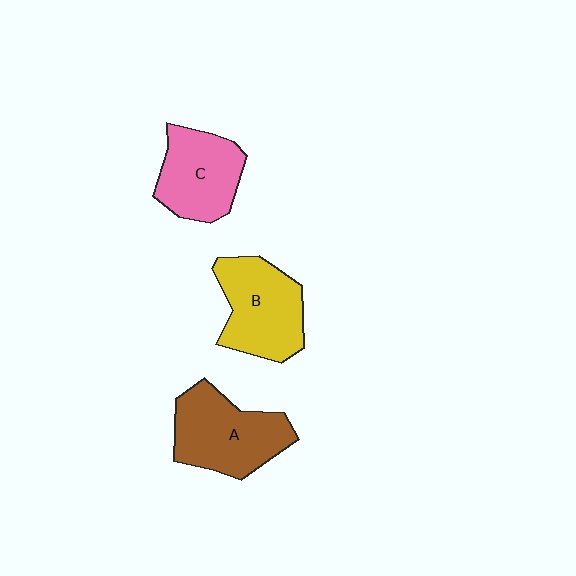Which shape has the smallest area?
Shape C (pink).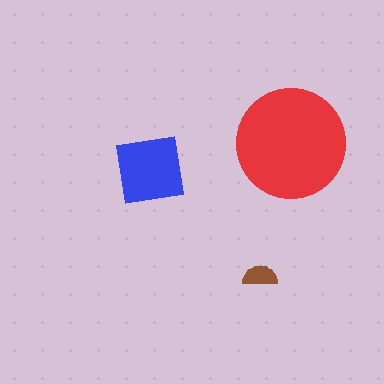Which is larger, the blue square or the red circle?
The red circle.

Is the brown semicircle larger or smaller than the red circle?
Smaller.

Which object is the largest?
The red circle.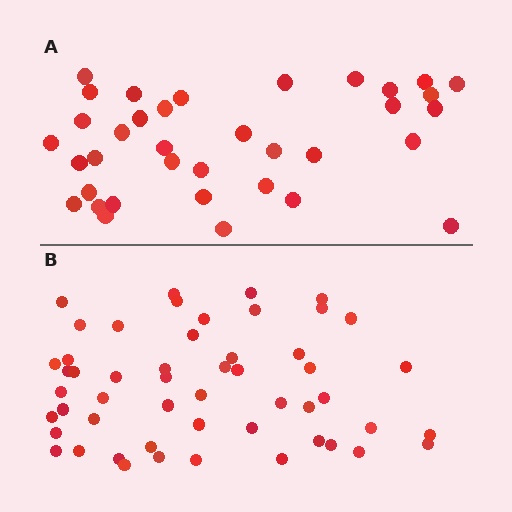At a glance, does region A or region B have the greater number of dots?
Region B (the bottom region) has more dots.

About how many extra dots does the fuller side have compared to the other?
Region B has approximately 15 more dots than region A.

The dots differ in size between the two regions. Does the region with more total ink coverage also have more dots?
No. Region A has more total ink coverage because its dots are larger, but region B actually contains more individual dots. Total area can be misleading — the number of items is what matters here.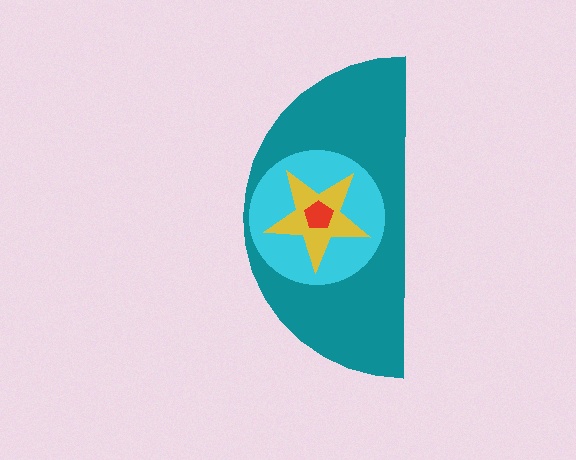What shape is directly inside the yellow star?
The red pentagon.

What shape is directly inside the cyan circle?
The yellow star.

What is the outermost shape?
The teal semicircle.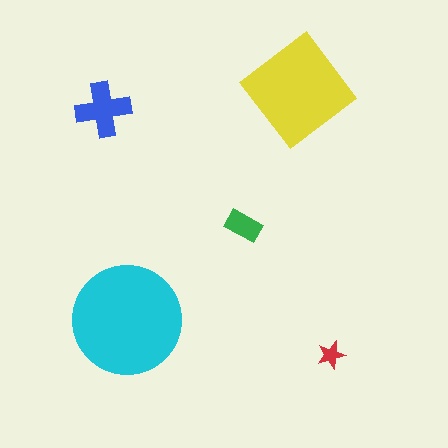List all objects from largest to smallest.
The cyan circle, the yellow diamond, the blue cross, the green rectangle, the red star.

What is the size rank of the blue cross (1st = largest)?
3rd.